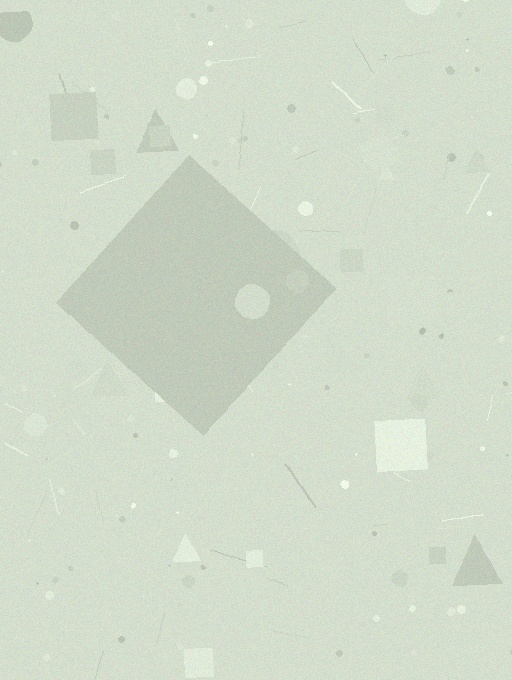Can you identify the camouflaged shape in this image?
The camouflaged shape is a diamond.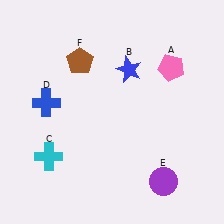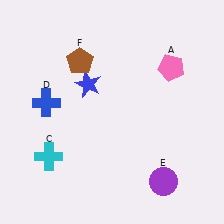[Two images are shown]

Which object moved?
The blue star (B) moved left.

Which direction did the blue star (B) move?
The blue star (B) moved left.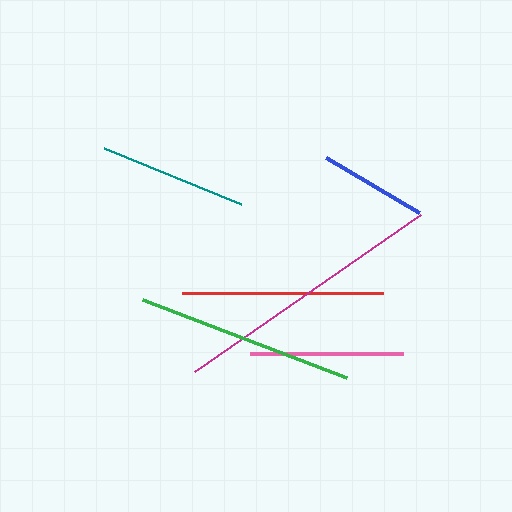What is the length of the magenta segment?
The magenta segment is approximately 275 pixels long.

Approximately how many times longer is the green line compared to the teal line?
The green line is approximately 1.5 times the length of the teal line.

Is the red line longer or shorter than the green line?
The green line is longer than the red line.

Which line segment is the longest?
The magenta line is the longest at approximately 275 pixels.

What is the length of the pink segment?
The pink segment is approximately 154 pixels long.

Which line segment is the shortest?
The blue line is the shortest at approximately 108 pixels.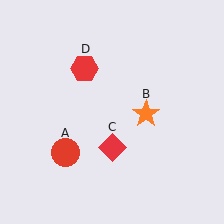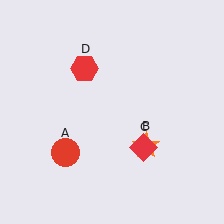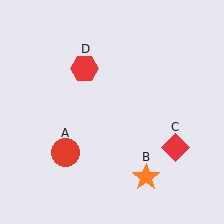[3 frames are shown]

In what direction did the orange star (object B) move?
The orange star (object B) moved down.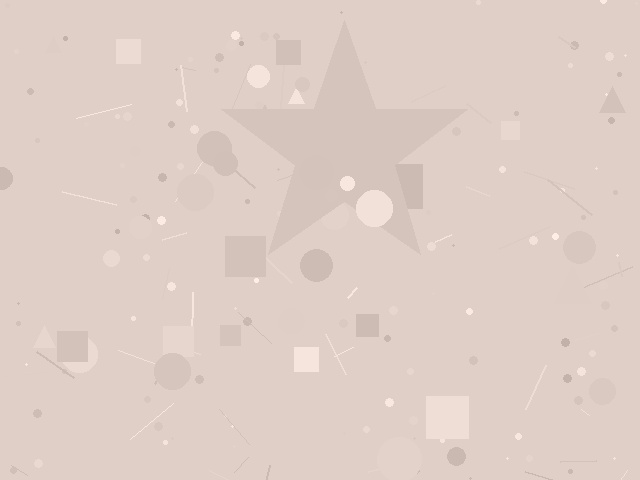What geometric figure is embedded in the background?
A star is embedded in the background.